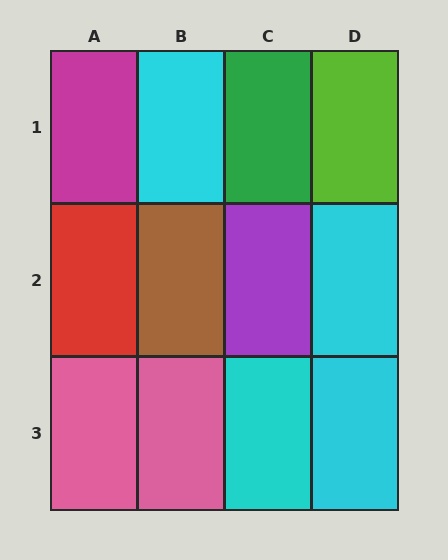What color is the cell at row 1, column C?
Green.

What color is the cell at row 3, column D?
Cyan.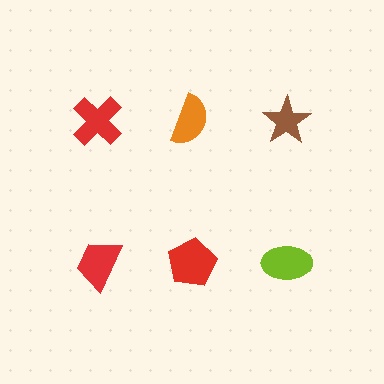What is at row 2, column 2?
A red pentagon.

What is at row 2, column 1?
A red trapezoid.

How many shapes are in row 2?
3 shapes.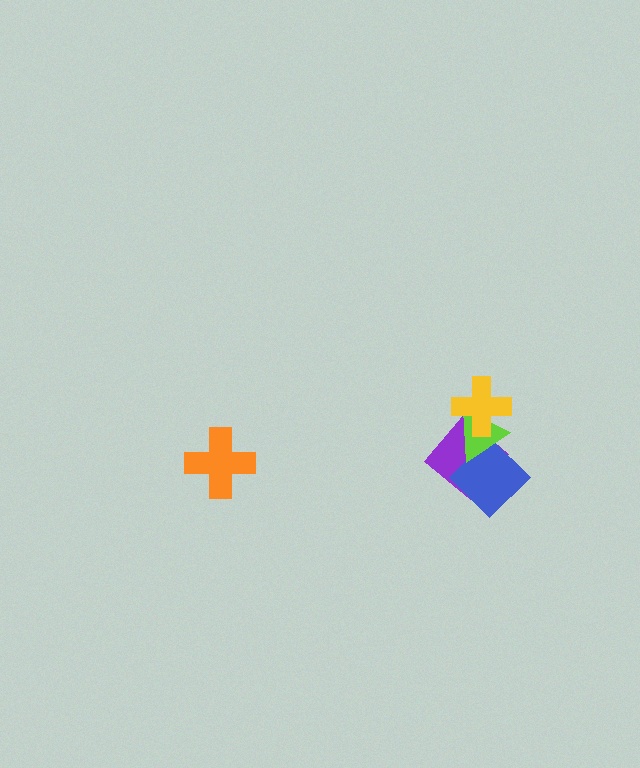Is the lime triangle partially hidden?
Yes, it is partially covered by another shape.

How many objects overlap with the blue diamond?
2 objects overlap with the blue diamond.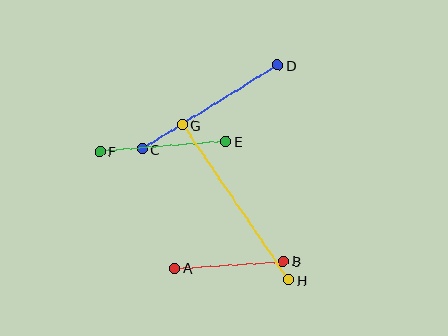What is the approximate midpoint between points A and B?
The midpoint is at approximately (229, 265) pixels.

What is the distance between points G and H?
The distance is approximately 188 pixels.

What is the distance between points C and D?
The distance is approximately 159 pixels.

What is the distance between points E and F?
The distance is approximately 126 pixels.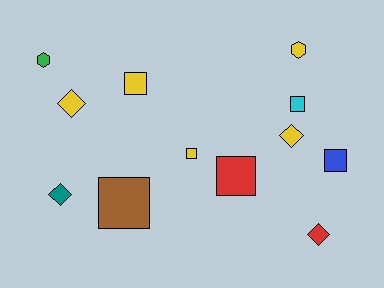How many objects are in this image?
There are 12 objects.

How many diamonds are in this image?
There are 4 diamonds.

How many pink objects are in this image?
There are no pink objects.